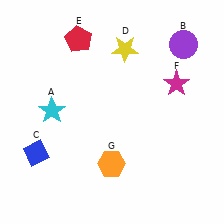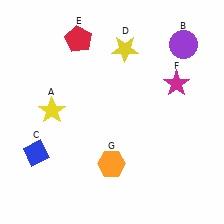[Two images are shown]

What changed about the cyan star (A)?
In Image 1, A is cyan. In Image 2, it changed to yellow.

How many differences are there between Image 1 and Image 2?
There is 1 difference between the two images.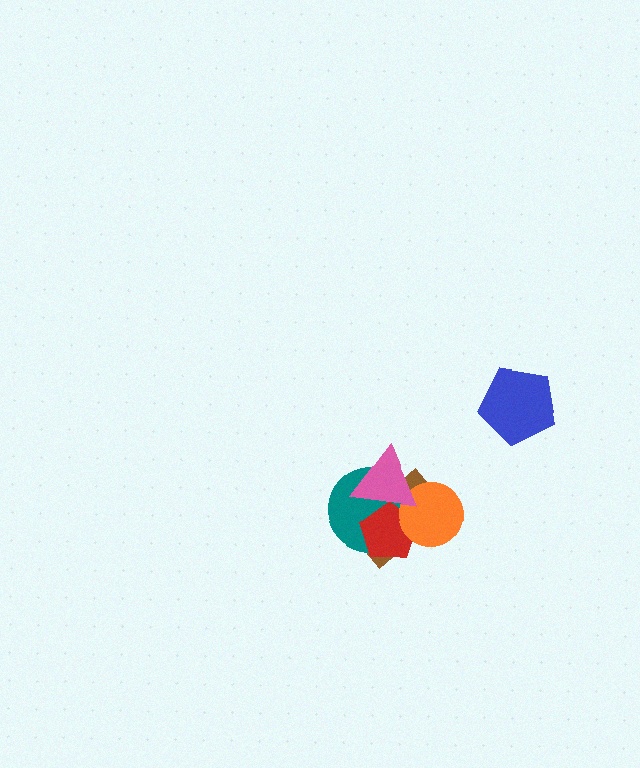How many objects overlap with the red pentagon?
4 objects overlap with the red pentagon.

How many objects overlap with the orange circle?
4 objects overlap with the orange circle.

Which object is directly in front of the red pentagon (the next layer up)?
The orange circle is directly in front of the red pentagon.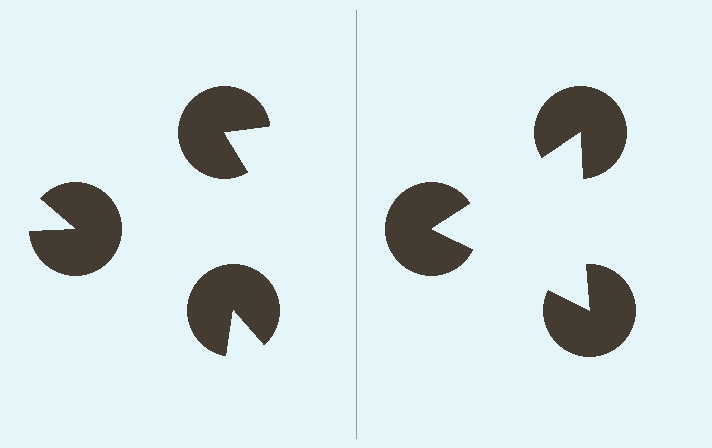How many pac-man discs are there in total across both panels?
6 — 3 on each side.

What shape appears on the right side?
An illusory triangle.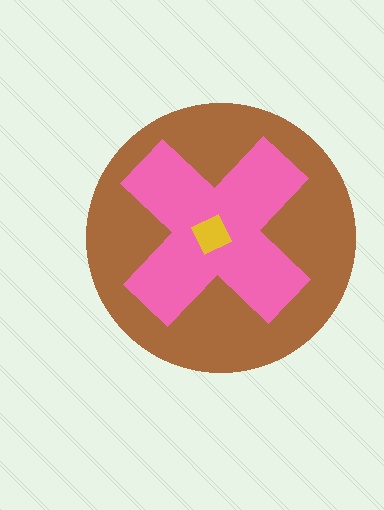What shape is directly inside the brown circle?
The pink cross.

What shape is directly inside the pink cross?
The yellow diamond.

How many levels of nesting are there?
3.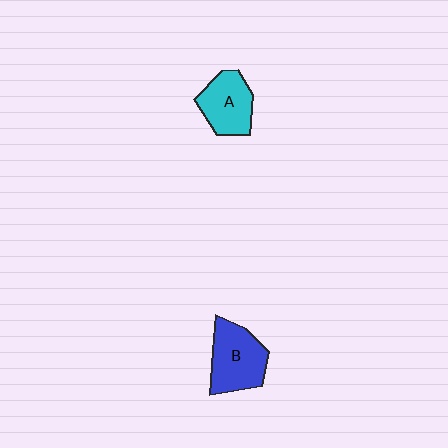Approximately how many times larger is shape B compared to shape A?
Approximately 1.2 times.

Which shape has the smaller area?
Shape A (cyan).